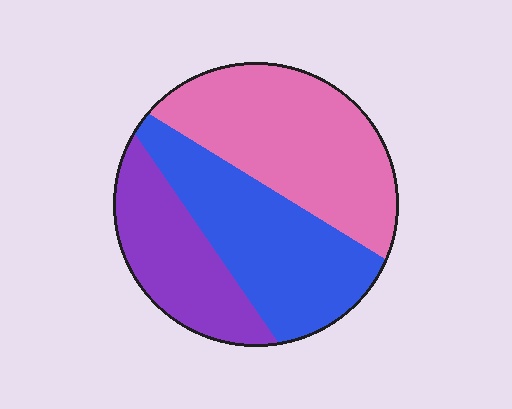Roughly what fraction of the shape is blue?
Blue covers about 35% of the shape.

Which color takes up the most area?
Pink, at roughly 40%.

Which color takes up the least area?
Purple, at roughly 25%.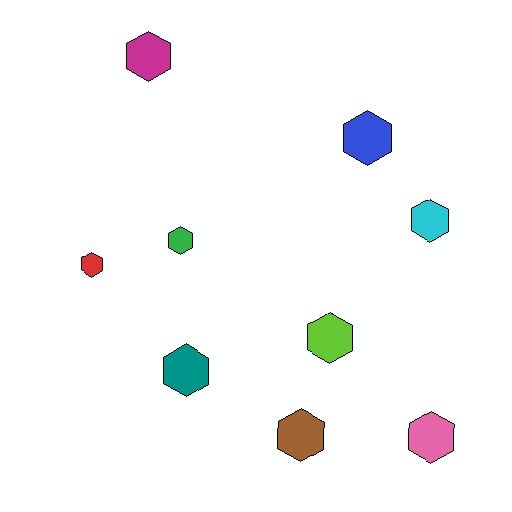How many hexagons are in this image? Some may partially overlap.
There are 9 hexagons.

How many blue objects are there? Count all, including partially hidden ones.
There is 1 blue object.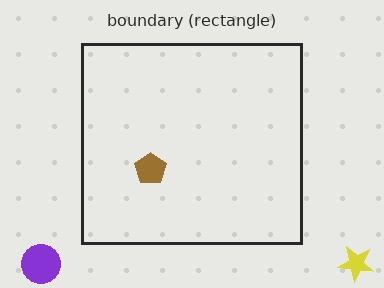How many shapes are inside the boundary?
1 inside, 2 outside.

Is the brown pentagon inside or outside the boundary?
Inside.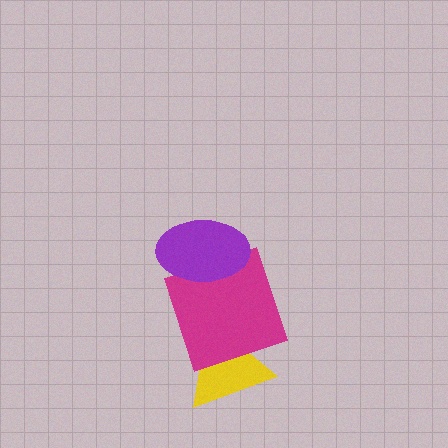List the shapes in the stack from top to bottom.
From top to bottom: the purple ellipse, the magenta square, the yellow triangle.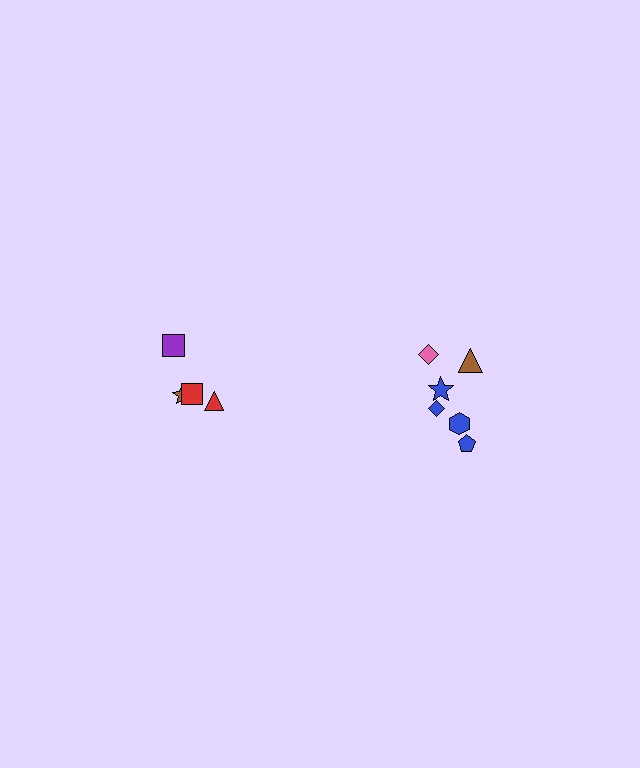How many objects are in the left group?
There are 4 objects.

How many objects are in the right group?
There are 6 objects.